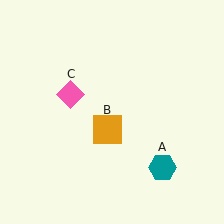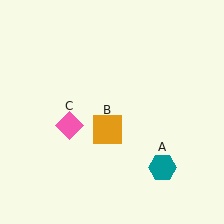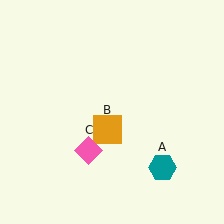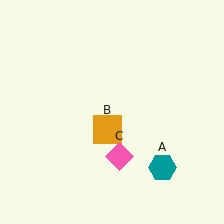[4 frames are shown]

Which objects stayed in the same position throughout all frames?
Teal hexagon (object A) and orange square (object B) remained stationary.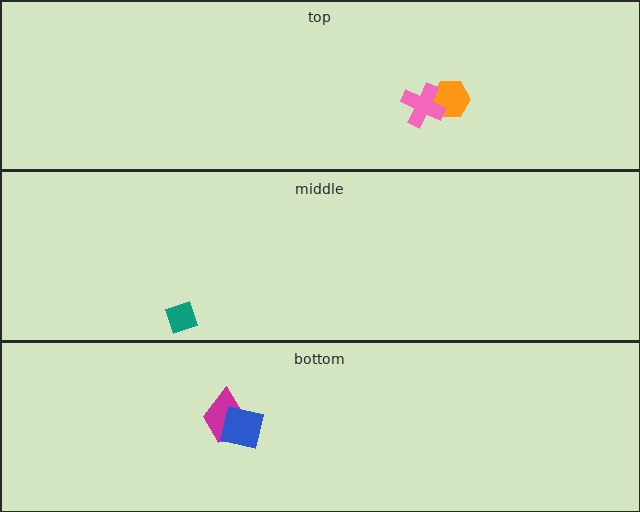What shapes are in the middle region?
The teal diamond.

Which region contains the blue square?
The bottom region.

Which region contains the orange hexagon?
The top region.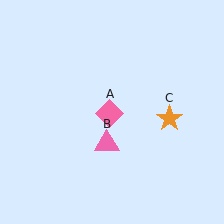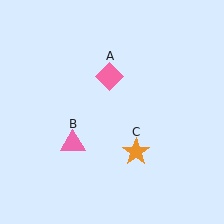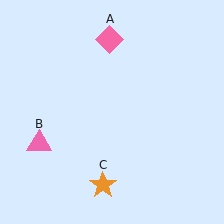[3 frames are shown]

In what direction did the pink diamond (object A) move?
The pink diamond (object A) moved up.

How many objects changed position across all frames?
3 objects changed position: pink diamond (object A), pink triangle (object B), orange star (object C).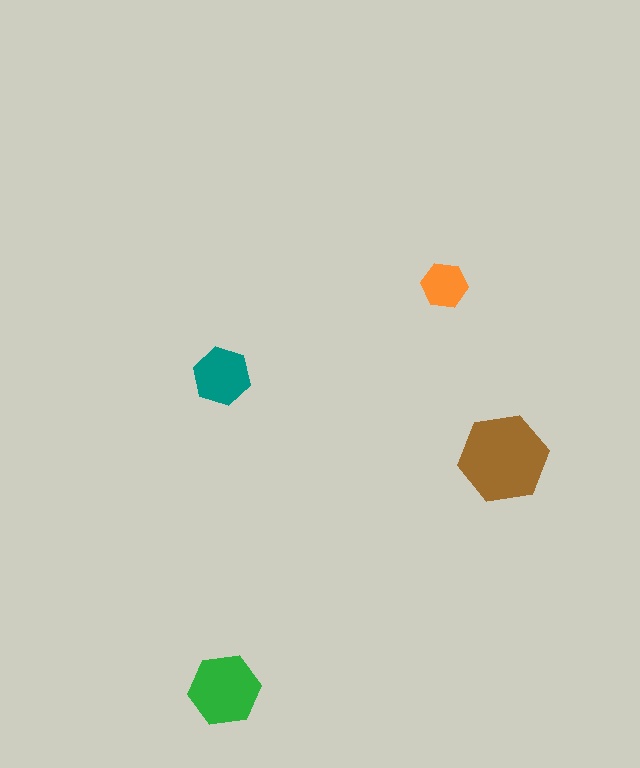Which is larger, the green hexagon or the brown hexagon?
The brown one.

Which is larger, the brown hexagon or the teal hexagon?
The brown one.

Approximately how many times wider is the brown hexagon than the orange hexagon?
About 2 times wider.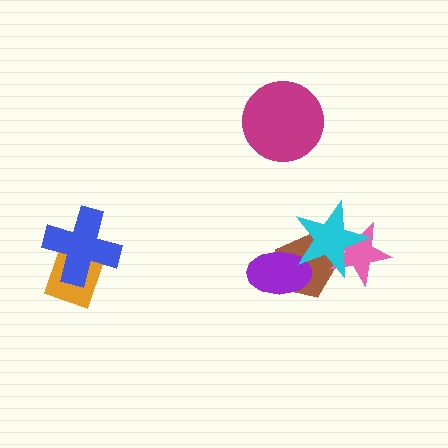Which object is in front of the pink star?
The cyan star is in front of the pink star.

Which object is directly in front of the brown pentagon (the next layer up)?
The pink star is directly in front of the brown pentagon.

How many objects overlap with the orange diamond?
1 object overlaps with the orange diamond.